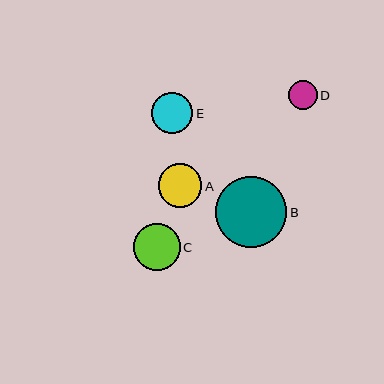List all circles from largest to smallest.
From largest to smallest: B, C, A, E, D.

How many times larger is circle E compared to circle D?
Circle E is approximately 1.4 times the size of circle D.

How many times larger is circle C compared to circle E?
Circle C is approximately 1.1 times the size of circle E.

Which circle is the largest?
Circle B is the largest with a size of approximately 71 pixels.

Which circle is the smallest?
Circle D is the smallest with a size of approximately 29 pixels.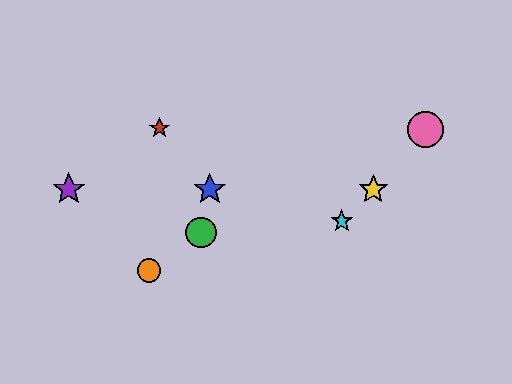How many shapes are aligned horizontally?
3 shapes (the blue star, the yellow star, the purple star) are aligned horizontally.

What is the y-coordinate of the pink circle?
The pink circle is at y≈129.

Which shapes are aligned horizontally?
The blue star, the yellow star, the purple star are aligned horizontally.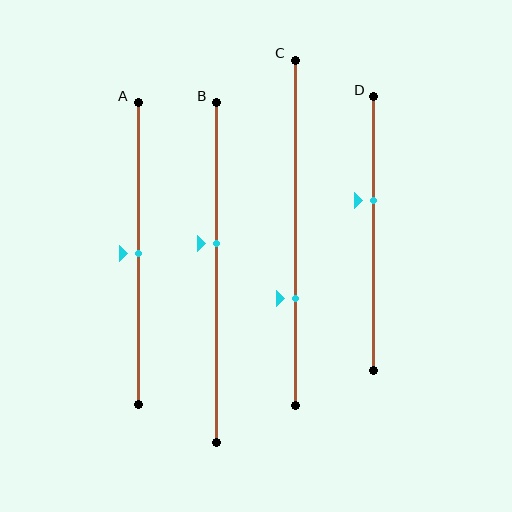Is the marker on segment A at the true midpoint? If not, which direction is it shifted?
Yes, the marker on segment A is at the true midpoint.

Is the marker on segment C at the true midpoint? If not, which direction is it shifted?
No, the marker on segment C is shifted downward by about 19% of the segment length.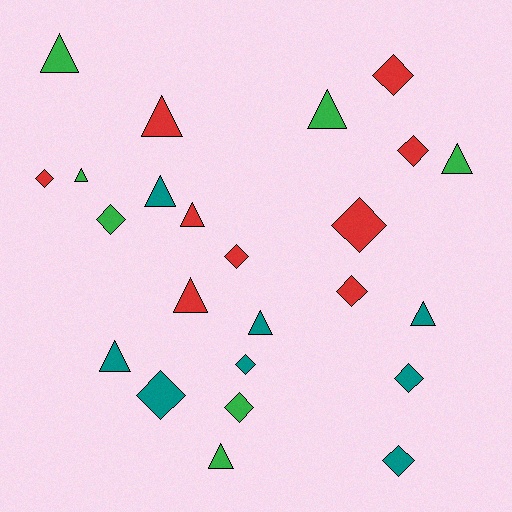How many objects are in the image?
There are 24 objects.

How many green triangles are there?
There are 5 green triangles.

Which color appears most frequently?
Red, with 9 objects.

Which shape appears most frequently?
Diamond, with 12 objects.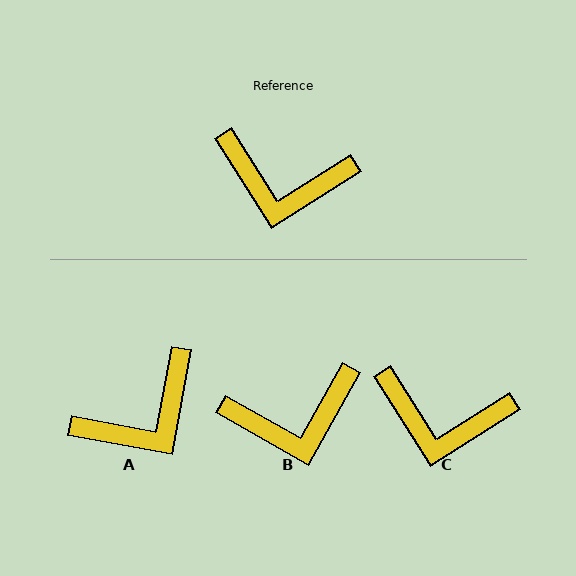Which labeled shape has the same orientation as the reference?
C.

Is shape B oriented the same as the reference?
No, it is off by about 28 degrees.